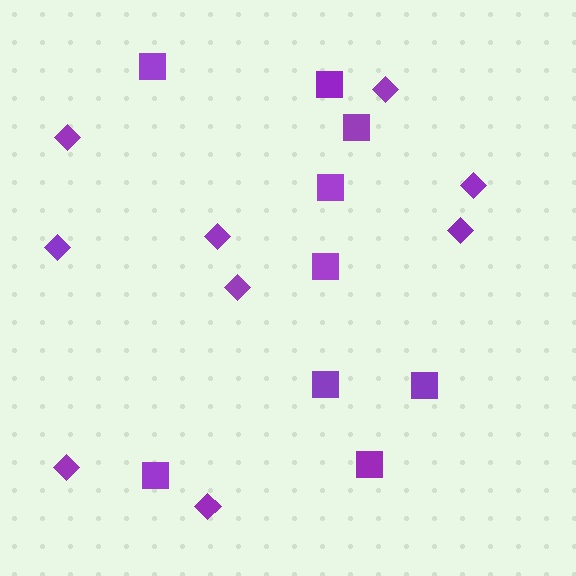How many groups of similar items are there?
There are 2 groups: one group of squares (9) and one group of diamonds (9).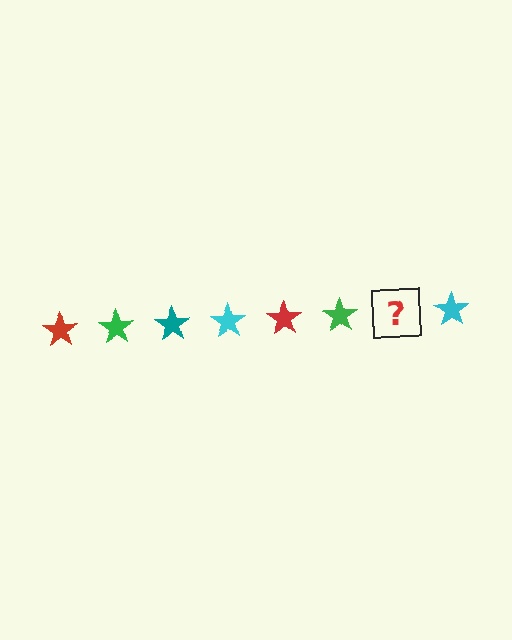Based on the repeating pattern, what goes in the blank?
The blank should be a teal star.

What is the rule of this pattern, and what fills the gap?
The rule is that the pattern cycles through red, green, teal, cyan stars. The gap should be filled with a teal star.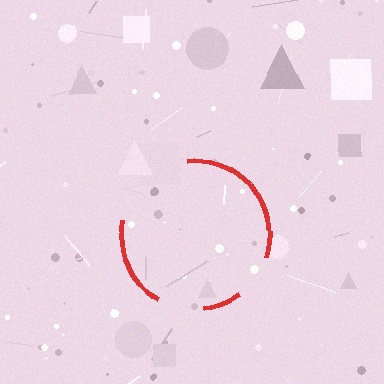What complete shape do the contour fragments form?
The contour fragments form a circle.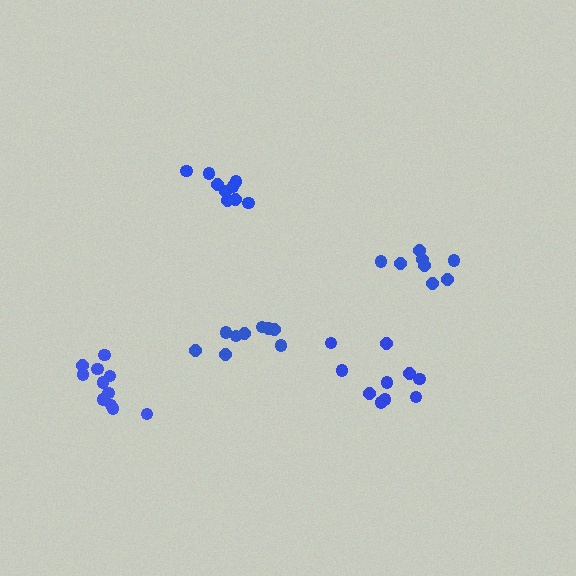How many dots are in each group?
Group 1: 11 dots, Group 2: 9 dots, Group 3: 10 dots, Group 4: 8 dots, Group 5: 9 dots (47 total).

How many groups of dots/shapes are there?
There are 5 groups.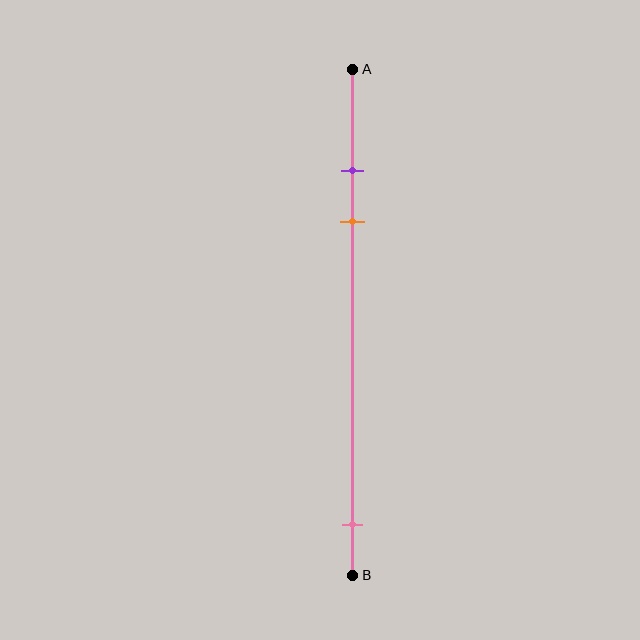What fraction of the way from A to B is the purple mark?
The purple mark is approximately 20% (0.2) of the way from A to B.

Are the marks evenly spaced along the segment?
No, the marks are not evenly spaced.